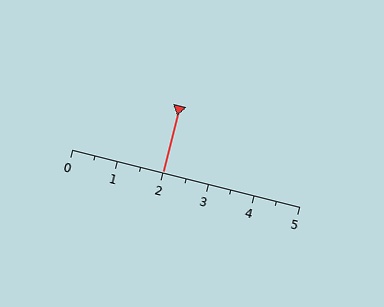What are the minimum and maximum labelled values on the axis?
The axis runs from 0 to 5.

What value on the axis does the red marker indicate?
The marker indicates approximately 2.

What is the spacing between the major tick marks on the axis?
The major ticks are spaced 1 apart.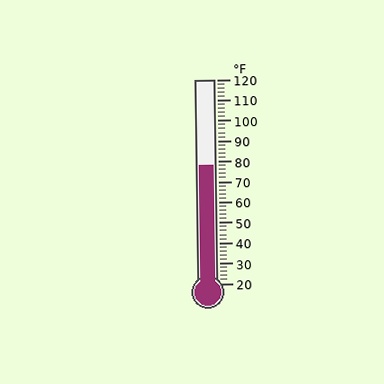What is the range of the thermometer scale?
The thermometer scale ranges from 20°F to 120°F.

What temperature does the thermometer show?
The thermometer shows approximately 78°F.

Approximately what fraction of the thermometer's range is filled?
The thermometer is filled to approximately 60% of its range.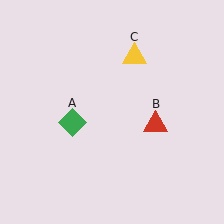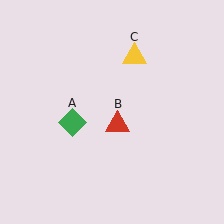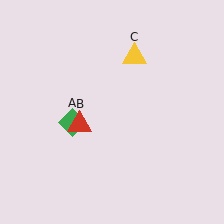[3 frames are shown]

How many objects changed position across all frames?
1 object changed position: red triangle (object B).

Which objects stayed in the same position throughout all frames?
Green diamond (object A) and yellow triangle (object C) remained stationary.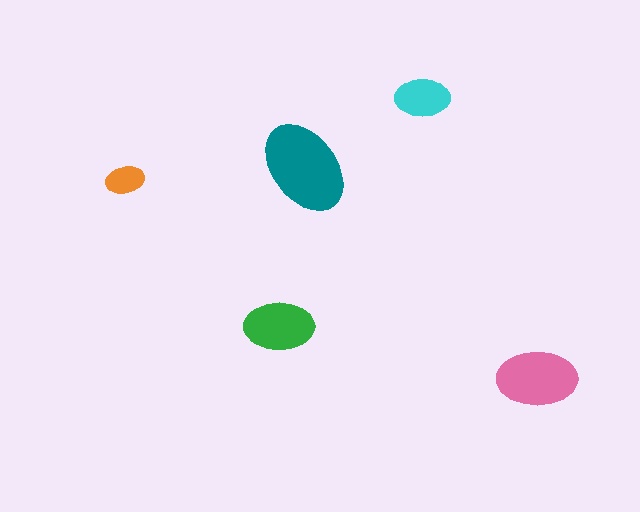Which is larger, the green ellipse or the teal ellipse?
The teal one.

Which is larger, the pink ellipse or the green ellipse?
The pink one.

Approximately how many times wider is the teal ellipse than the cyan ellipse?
About 1.5 times wider.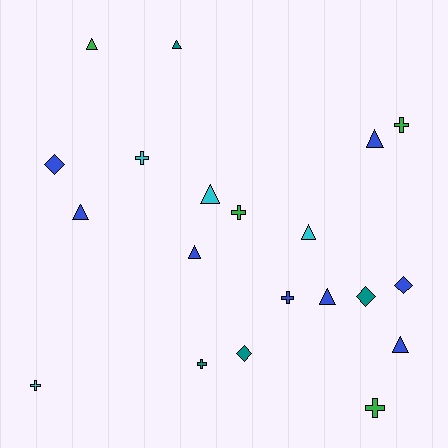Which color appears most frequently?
Blue, with 8 objects.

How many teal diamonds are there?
There are 2 teal diamonds.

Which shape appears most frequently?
Triangle, with 9 objects.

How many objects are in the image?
There are 20 objects.